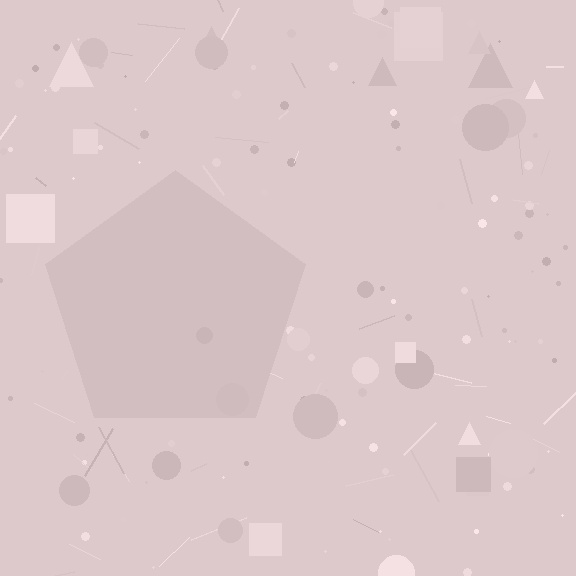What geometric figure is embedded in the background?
A pentagon is embedded in the background.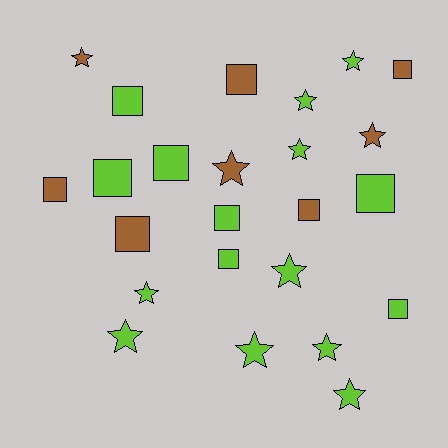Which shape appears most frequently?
Square, with 12 objects.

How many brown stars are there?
There are 3 brown stars.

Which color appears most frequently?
Lime, with 16 objects.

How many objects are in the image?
There are 24 objects.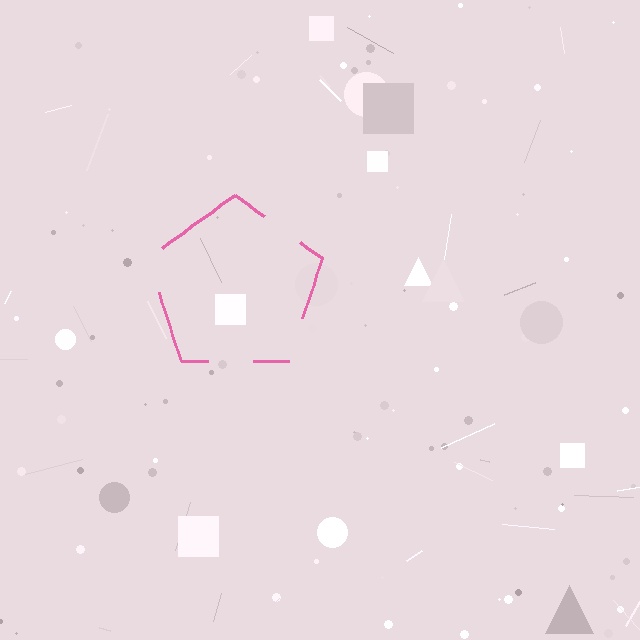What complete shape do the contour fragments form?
The contour fragments form a pentagon.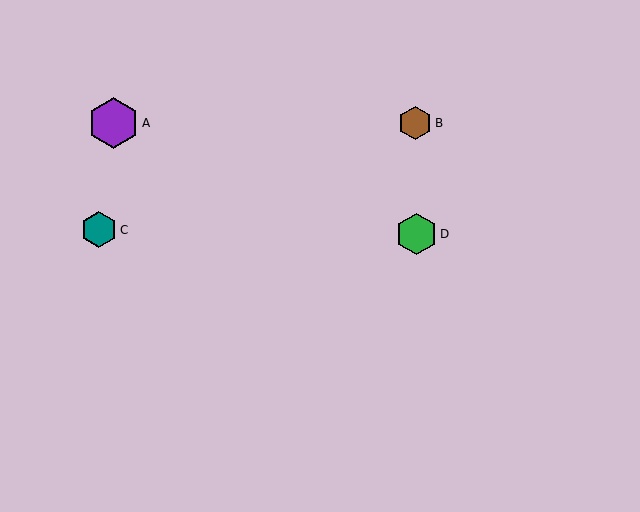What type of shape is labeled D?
Shape D is a green hexagon.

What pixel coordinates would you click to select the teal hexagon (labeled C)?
Click at (99, 230) to select the teal hexagon C.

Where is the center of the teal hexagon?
The center of the teal hexagon is at (99, 230).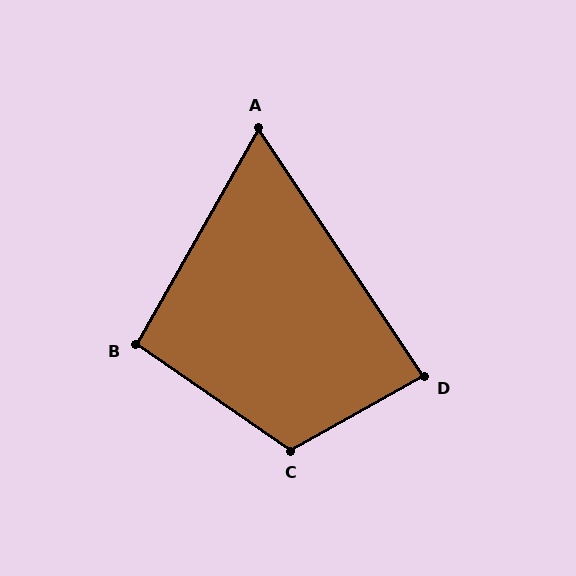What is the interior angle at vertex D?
Approximately 85 degrees (approximately right).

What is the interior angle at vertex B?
Approximately 95 degrees (approximately right).